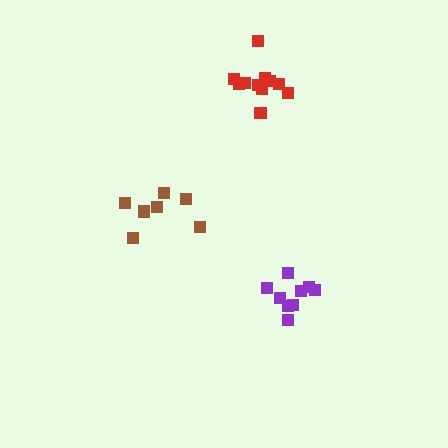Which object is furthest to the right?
The purple cluster is rightmost.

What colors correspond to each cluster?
The clusters are colored: red, purple, brown.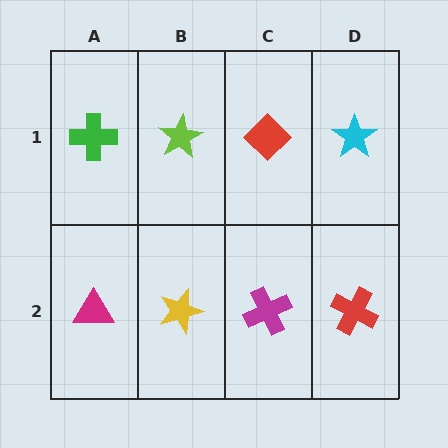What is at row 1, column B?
A lime star.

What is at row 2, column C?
A magenta cross.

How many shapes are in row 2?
4 shapes.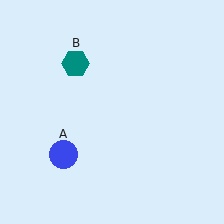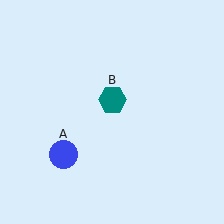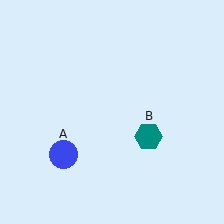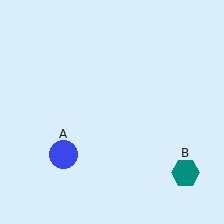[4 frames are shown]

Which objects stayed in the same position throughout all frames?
Blue circle (object A) remained stationary.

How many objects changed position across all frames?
1 object changed position: teal hexagon (object B).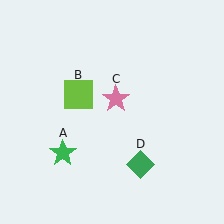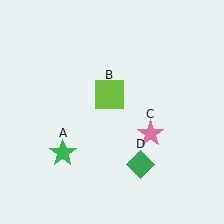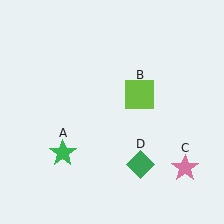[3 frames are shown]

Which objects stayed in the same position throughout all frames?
Green star (object A) and green diamond (object D) remained stationary.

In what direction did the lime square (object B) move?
The lime square (object B) moved right.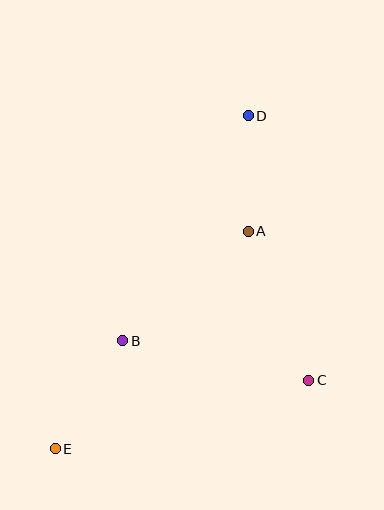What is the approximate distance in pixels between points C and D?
The distance between C and D is approximately 272 pixels.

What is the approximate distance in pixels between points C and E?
The distance between C and E is approximately 263 pixels.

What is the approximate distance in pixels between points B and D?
The distance between B and D is approximately 257 pixels.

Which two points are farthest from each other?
Points D and E are farthest from each other.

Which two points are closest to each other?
Points A and D are closest to each other.